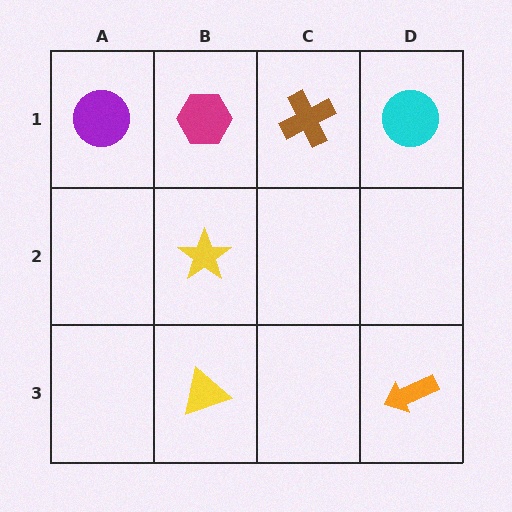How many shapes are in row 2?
1 shape.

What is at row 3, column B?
A yellow triangle.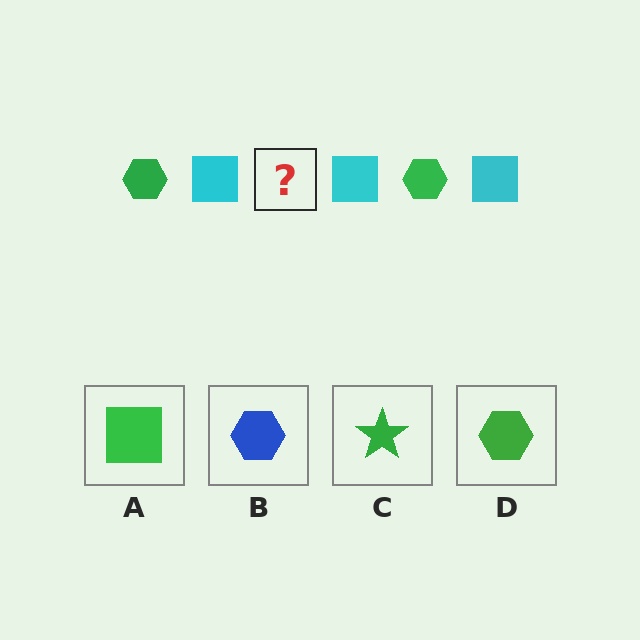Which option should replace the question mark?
Option D.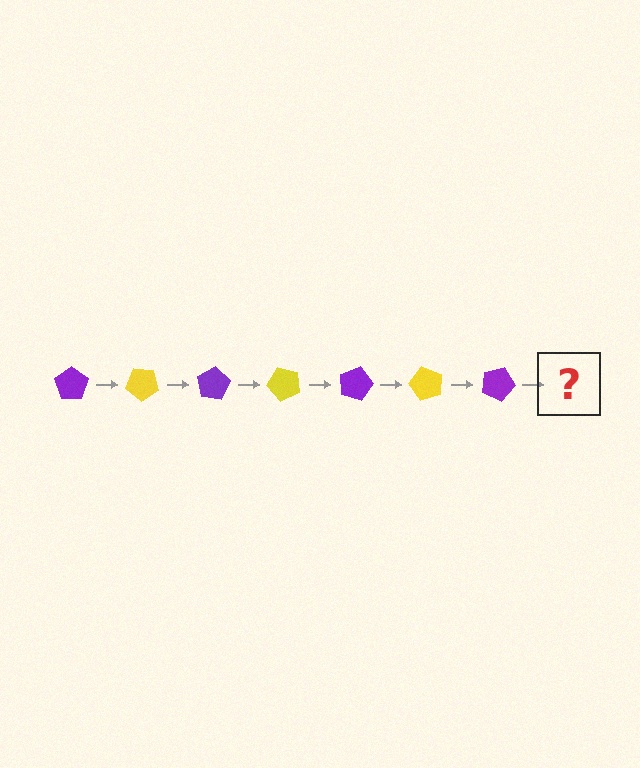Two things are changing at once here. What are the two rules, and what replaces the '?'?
The two rules are that it rotates 40 degrees each step and the color cycles through purple and yellow. The '?' should be a yellow pentagon, rotated 280 degrees from the start.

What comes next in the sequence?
The next element should be a yellow pentagon, rotated 280 degrees from the start.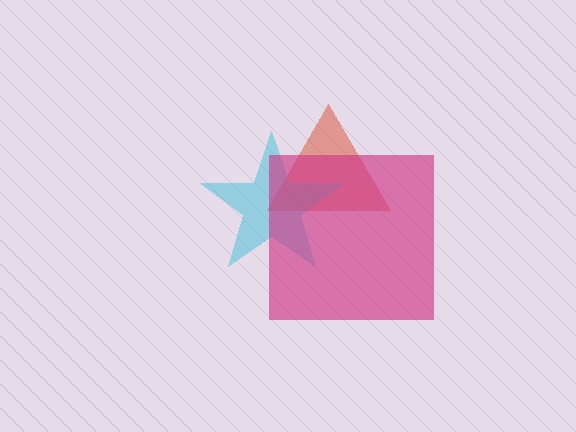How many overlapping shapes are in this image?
There are 3 overlapping shapes in the image.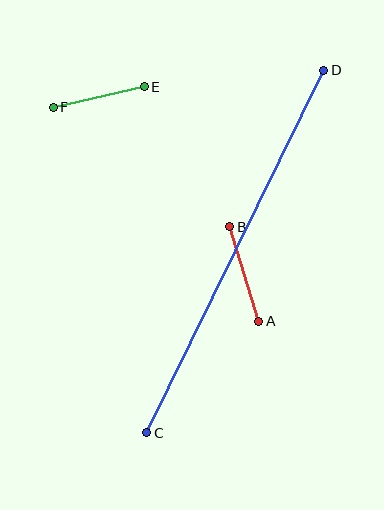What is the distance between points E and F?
The distance is approximately 93 pixels.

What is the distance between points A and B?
The distance is approximately 99 pixels.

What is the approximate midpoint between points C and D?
The midpoint is at approximately (235, 251) pixels.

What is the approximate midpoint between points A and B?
The midpoint is at approximately (244, 274) pixels.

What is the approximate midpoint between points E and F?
The midpoint is at approximately (99, 97) pixels.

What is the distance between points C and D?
The distance is approximately 403 pixels.